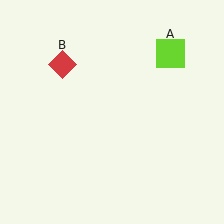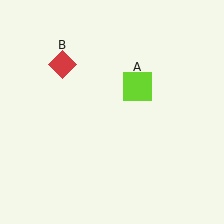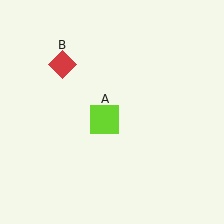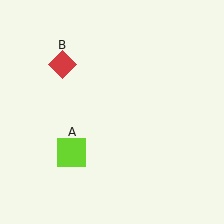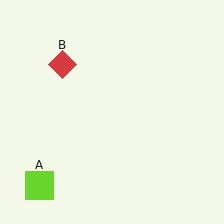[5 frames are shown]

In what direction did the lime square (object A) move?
The lime square (object A) moved down and to the left.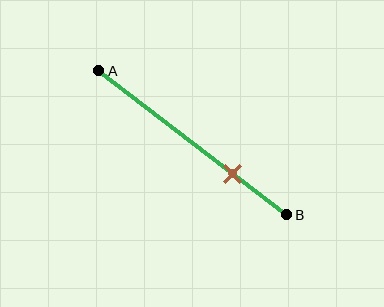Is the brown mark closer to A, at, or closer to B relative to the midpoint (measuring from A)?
The brown mark is closer to point B than the midpoint of segment AB.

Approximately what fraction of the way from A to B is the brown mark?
The brown mark is approximately 70% of the way from A to B.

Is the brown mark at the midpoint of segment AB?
No, the mark is at about 70% from A, not at the 50% midpoint.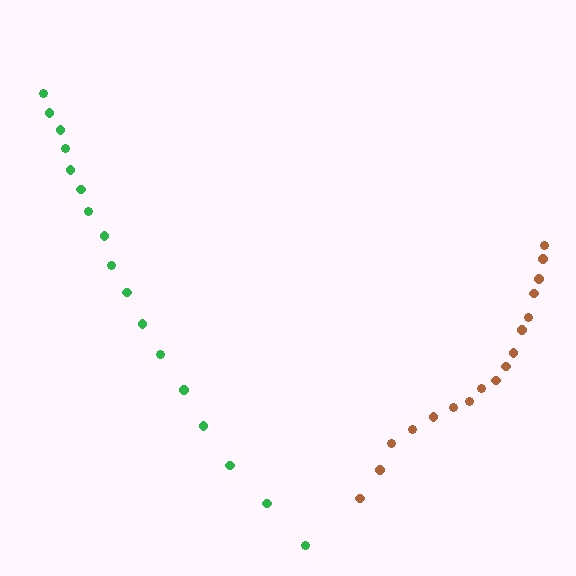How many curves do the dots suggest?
There are 2 distinct paths.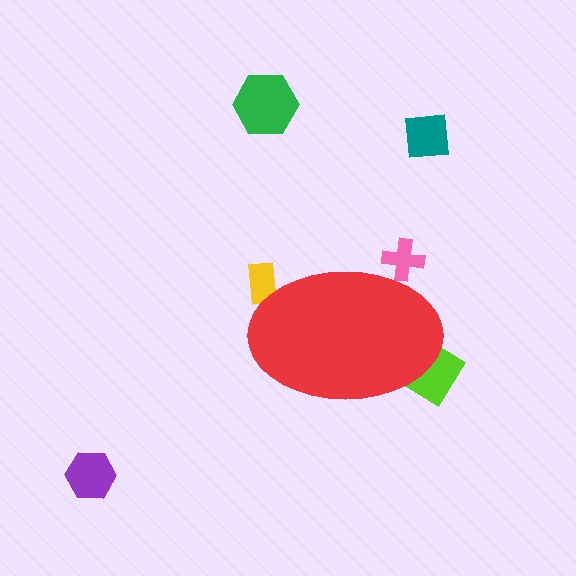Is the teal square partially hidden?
No, the teal square is fully visible.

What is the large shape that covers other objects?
A red ellipse.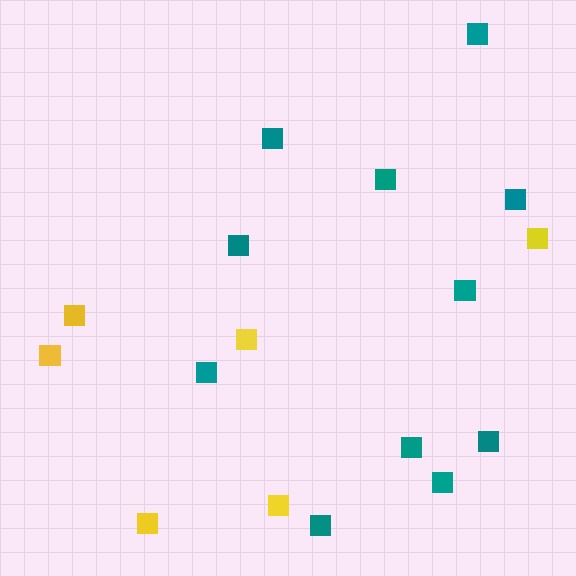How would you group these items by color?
There are 2 groups: one group of yellow squares (6) and one group of teal squares (11).